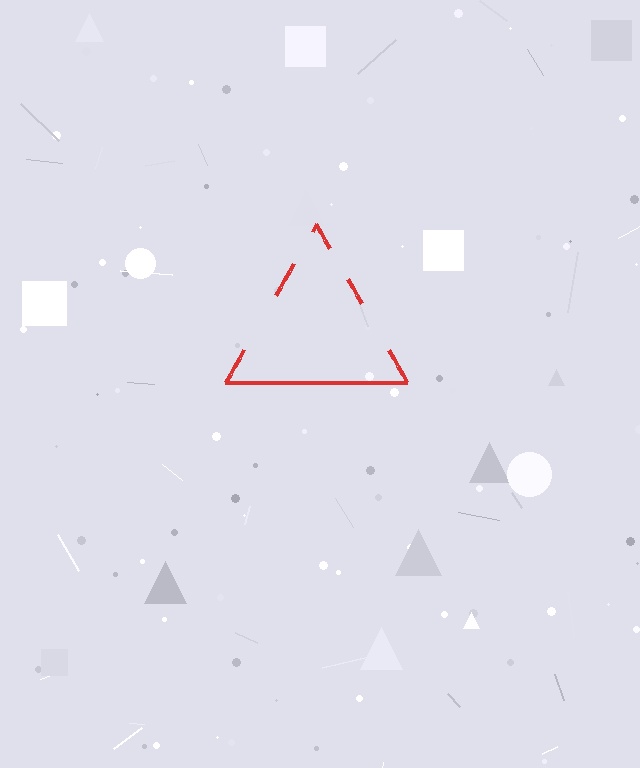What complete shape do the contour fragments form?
The contour fragments form a triangle.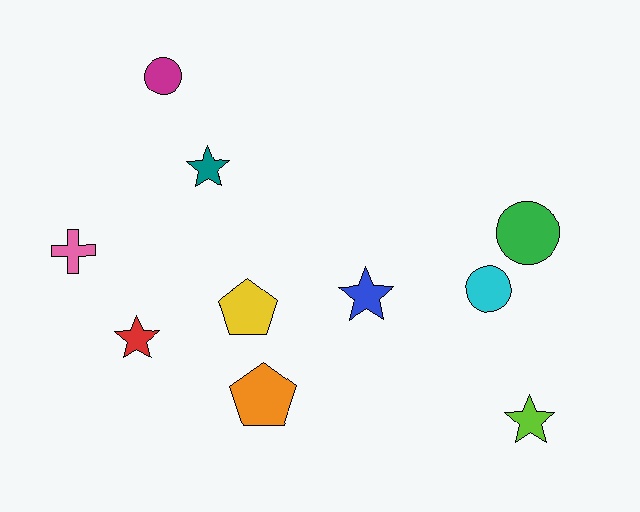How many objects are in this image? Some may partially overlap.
There are 10 objects.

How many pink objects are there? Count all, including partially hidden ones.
There is 1 pink object.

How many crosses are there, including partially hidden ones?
There is 1 cross.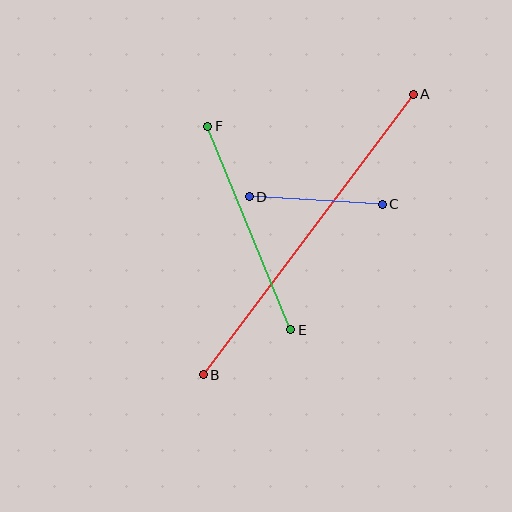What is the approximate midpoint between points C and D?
The midpoint is at approximately (316, 200) pixels.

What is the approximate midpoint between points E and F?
The midpoint is at approximately (249, 228) pixels.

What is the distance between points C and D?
The distance is approximately 133 pixels.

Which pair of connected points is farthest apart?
Points A and B are farthest apart.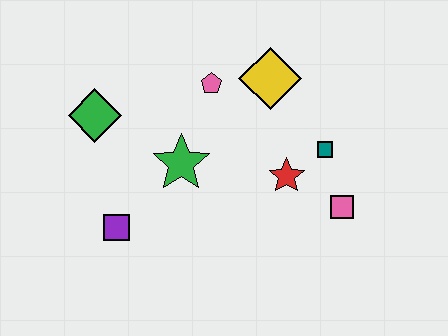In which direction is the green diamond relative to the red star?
The green diamond is to the left of the red star.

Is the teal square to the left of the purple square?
No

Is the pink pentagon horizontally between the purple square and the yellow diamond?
Yes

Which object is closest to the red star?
The teal square is closest to the red star.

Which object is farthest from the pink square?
The green diamond is farthest from the pink square.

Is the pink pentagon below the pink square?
No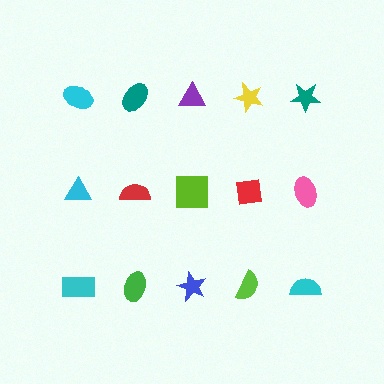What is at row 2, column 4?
A red square.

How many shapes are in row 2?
5 shapes.